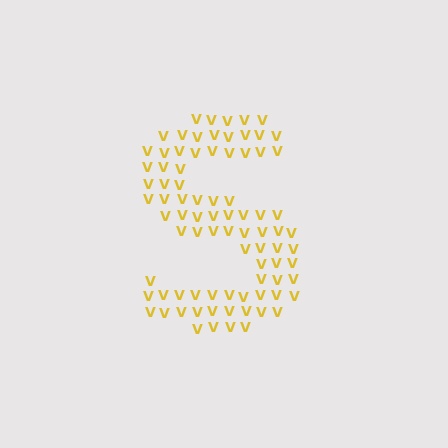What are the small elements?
The small elements are letter V's.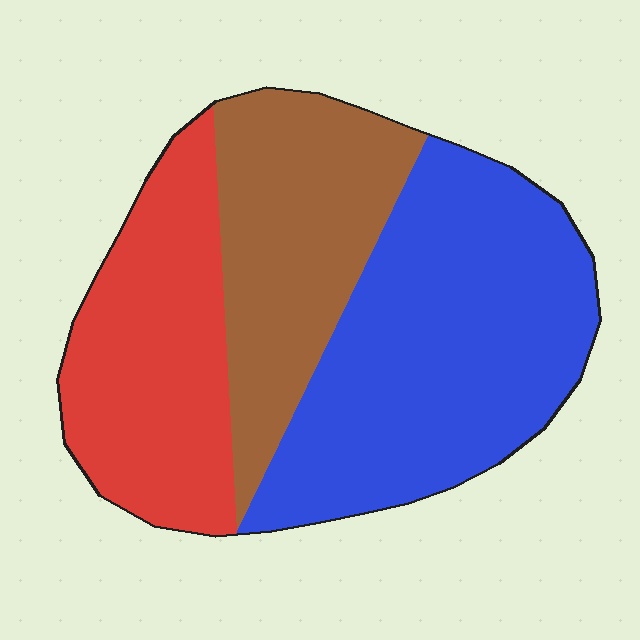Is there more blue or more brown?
Blue.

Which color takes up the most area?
Blue, at roughly 45%.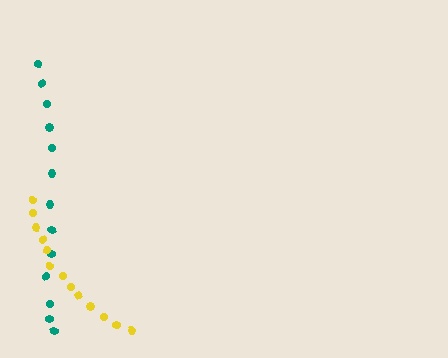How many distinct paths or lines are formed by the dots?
There are 2 distinct paths.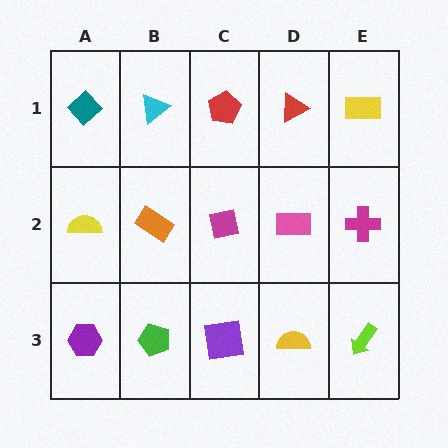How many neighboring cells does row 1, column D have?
3.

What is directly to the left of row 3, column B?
A purple hexagon.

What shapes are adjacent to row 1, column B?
An orange rectangle (row 2, column B), a teal diamond (row 1, column A), a red pentagon (row 1, column C).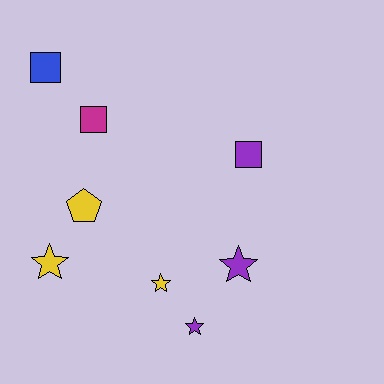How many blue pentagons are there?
There are no blue pentagons.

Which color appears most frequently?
Yellow, with 3 objects.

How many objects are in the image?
There are 8 objects.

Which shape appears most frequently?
Star, with 4 objects.